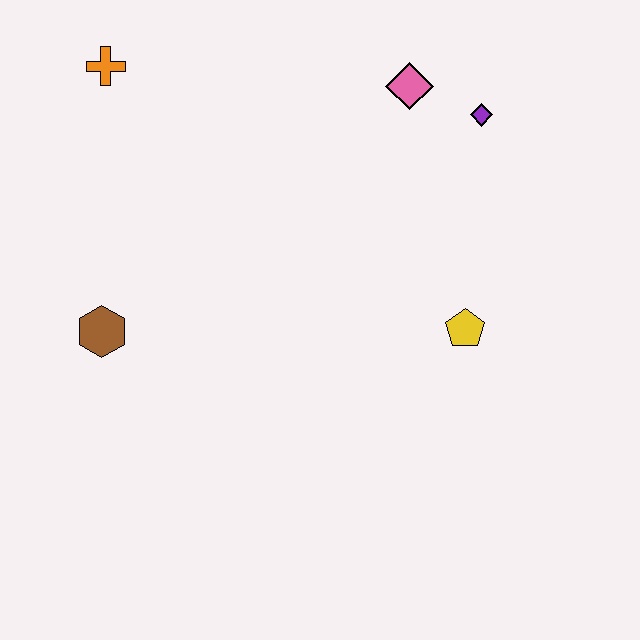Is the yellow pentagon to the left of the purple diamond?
Yes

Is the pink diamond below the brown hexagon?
No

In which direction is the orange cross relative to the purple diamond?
The orange cross is to the left of the purple diamond.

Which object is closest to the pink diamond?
The purple diamond is closest to the pink diamond.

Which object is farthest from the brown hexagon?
The purple diamond is farthest from the brown hexagon.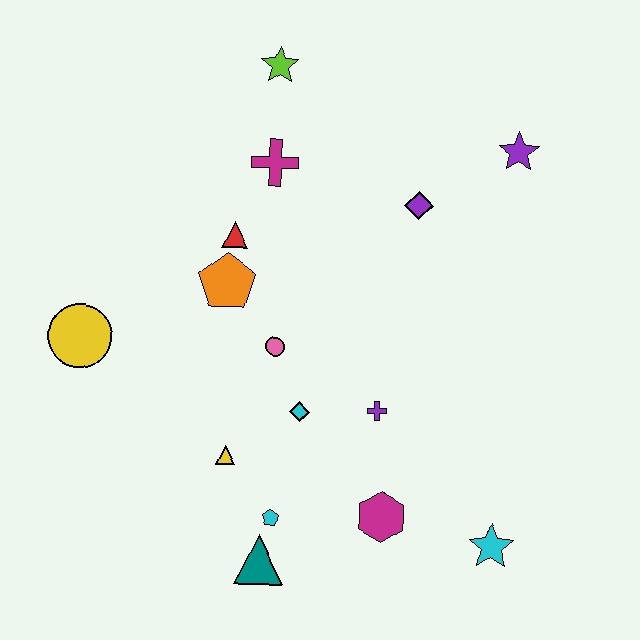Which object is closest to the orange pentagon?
The red triangle is closest to the orange pentagon.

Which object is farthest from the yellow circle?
The purple star is farthest from the yellow circle.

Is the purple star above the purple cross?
Yes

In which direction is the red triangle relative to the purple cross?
The red triangle is above the purple cross.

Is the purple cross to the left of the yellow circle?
No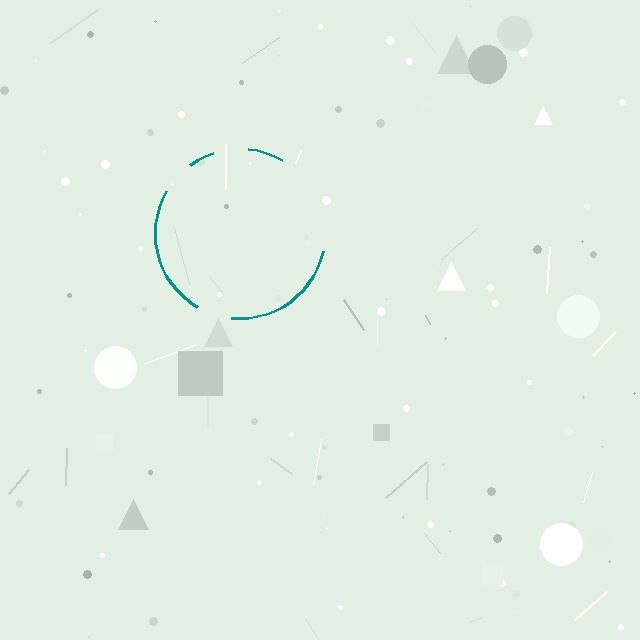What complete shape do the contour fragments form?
The contour fragments form a circle.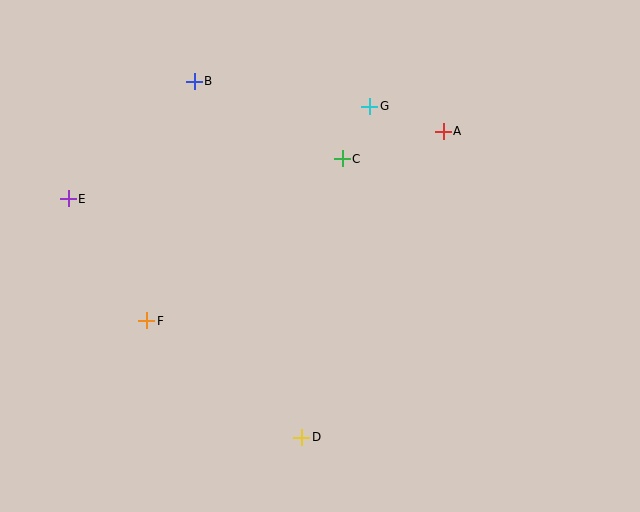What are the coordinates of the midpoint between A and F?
The midpoint between A and F is at (295, 226).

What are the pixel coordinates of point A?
Point A is at (443, 131).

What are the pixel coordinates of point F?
Point F is at (147, 321).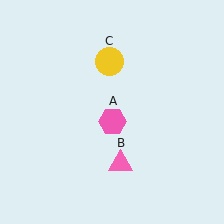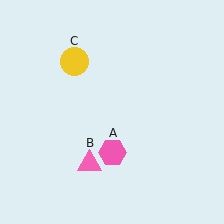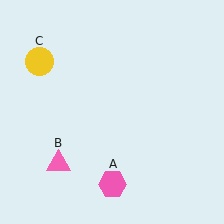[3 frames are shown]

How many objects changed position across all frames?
3 objects changed position: pink hexagon (object A), pink triangle (object B), yellow circle (object C).